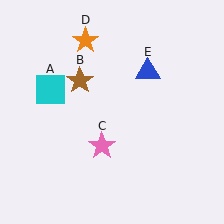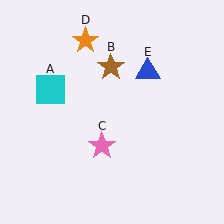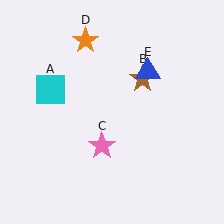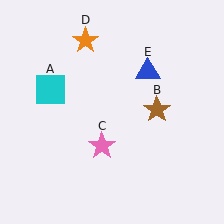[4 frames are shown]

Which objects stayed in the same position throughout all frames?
Cyan square (object A) and pink star (object C) and orange star (object D) and blue triangle (object E) remained stationary.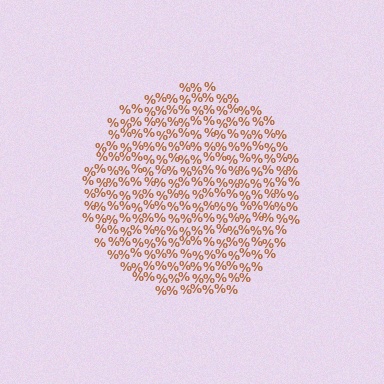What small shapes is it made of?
It is made of small percent signs.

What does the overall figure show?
The overall figure shows a circle.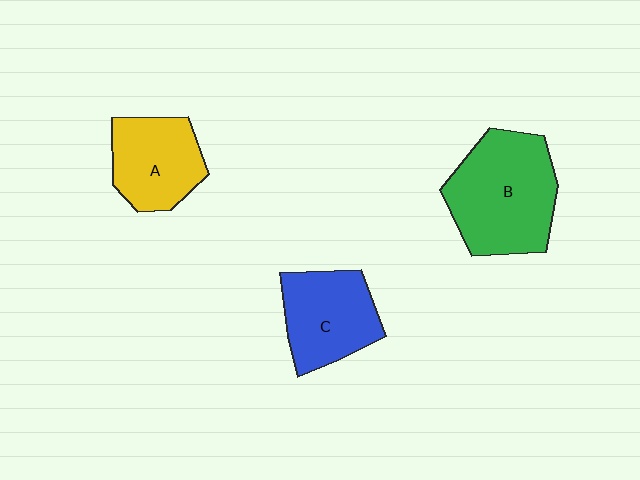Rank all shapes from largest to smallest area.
From largest to smallest: B (green), C (blue), A (yellow).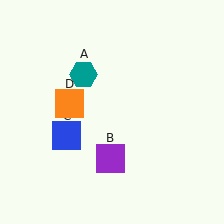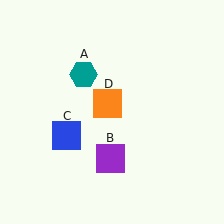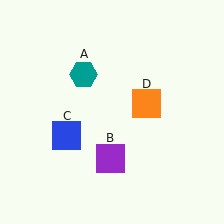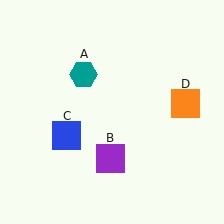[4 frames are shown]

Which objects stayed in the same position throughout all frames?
Teal hexagon (object A) and purple square (object B) and blue square (object C) remained stationary.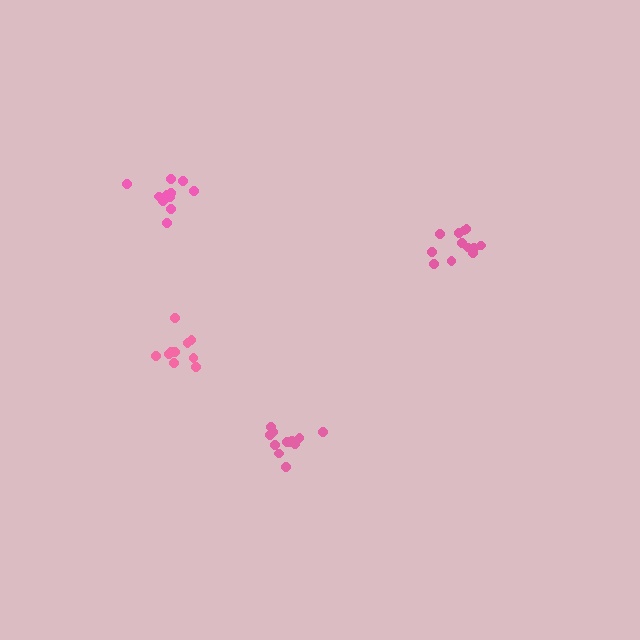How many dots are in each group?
Group 1: 11 dots, Group 2: 12 dots, Group 3: 10 dots, Group 4: 12 dots (45 total).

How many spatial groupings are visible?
There are 4 spatial groupings.